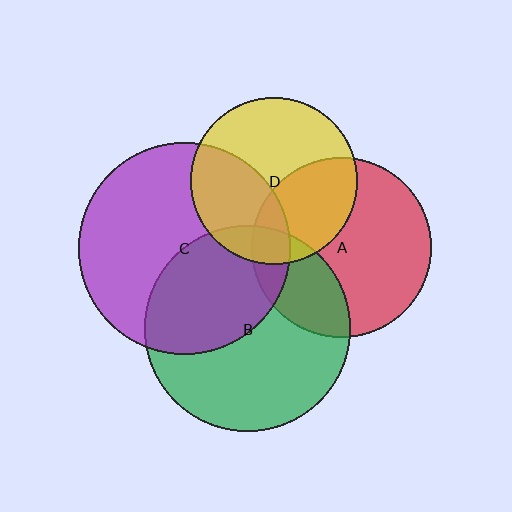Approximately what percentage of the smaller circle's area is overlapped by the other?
Approximately 10%.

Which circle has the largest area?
Circle C (purple).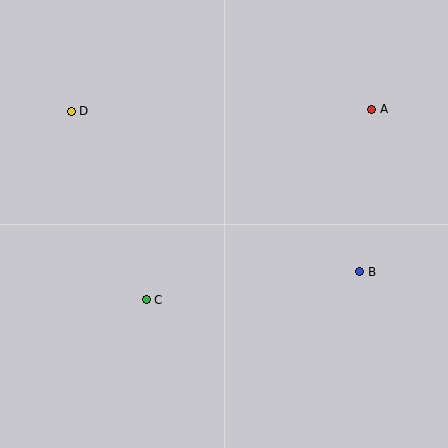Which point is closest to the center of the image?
Point C at (146, 300) is closest to the center.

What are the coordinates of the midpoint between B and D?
The midpoint between B and D is at (215, 191).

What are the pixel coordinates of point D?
Point D is at (71, 111).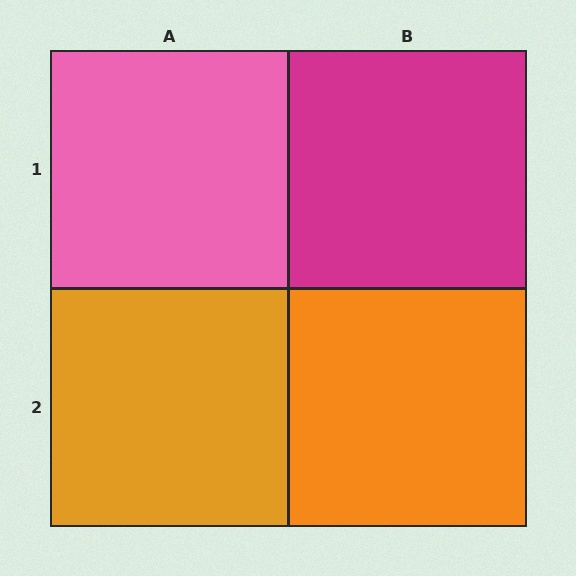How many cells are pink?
1 cell is pink.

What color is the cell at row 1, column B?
Magenta.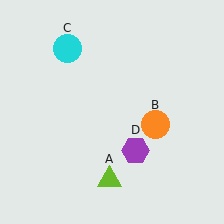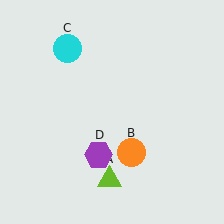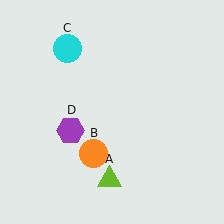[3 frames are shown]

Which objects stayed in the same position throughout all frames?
Lime triangle (object A) and cyan circle (object C) remained stationary.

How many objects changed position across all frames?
2 objects changed position: orange circle (object B), purple hexagon (object D).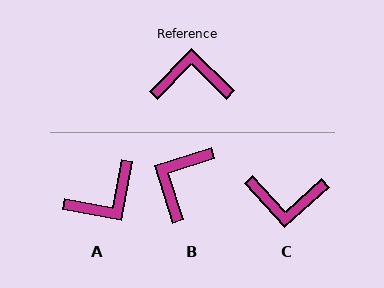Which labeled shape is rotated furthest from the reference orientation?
C, about 177 degrees away.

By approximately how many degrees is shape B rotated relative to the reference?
Approximately 62 degrees counter-clockwise.